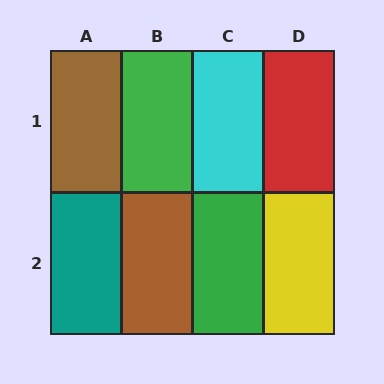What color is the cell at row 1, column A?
Brown.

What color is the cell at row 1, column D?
Red.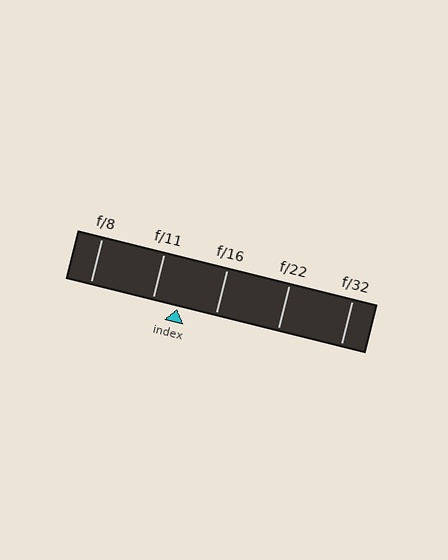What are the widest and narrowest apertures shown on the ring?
The widest aperture shown is f/8 and the narrowest is f/32.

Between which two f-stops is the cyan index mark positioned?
The index mark is between f/11 and f/16.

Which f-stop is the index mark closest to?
The index mark is closest to f/11.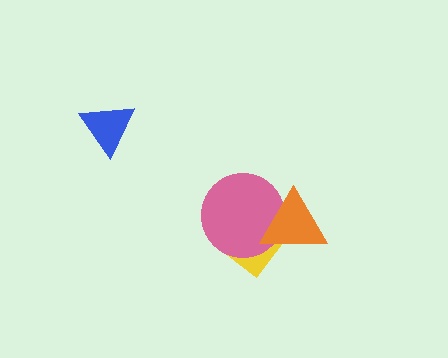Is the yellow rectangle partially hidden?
Yes, it is partially covered by another shape.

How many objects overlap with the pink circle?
2 objects overlap with the pink circle.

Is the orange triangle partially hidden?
No, no other shape covers it.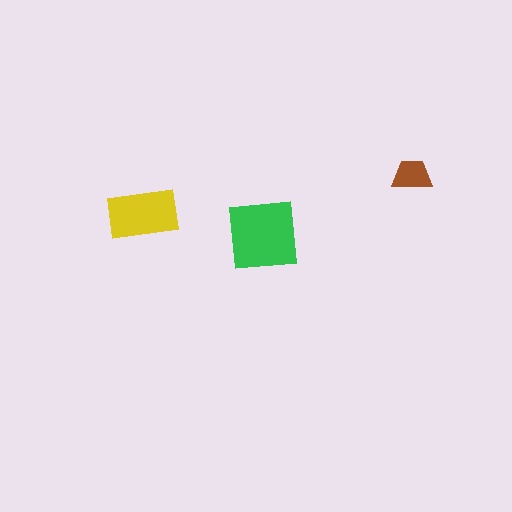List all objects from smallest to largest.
The brown trapezoid, the yellow rectangle, the green square.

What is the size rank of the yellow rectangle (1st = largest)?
2nd.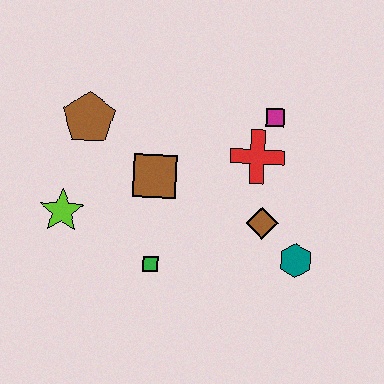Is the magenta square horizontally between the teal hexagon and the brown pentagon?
Yes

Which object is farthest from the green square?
The magenta square is farthest from the green square.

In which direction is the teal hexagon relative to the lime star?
The teal hexagon is to the right of the lime star.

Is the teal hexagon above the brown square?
No